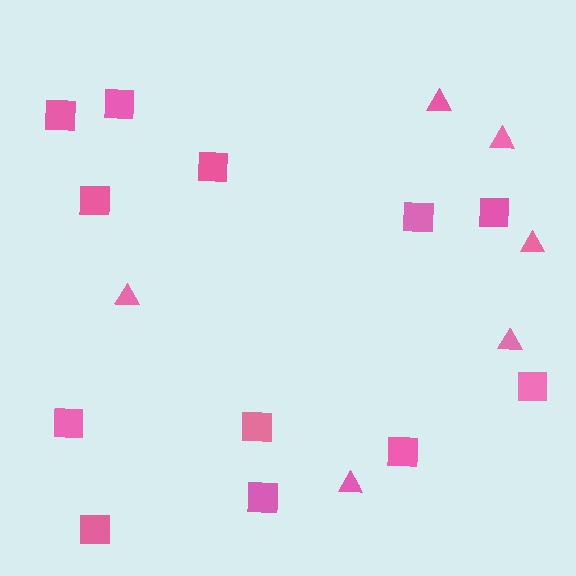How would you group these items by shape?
There are 2 groups: one group of triangles (6) and one group of squares (12).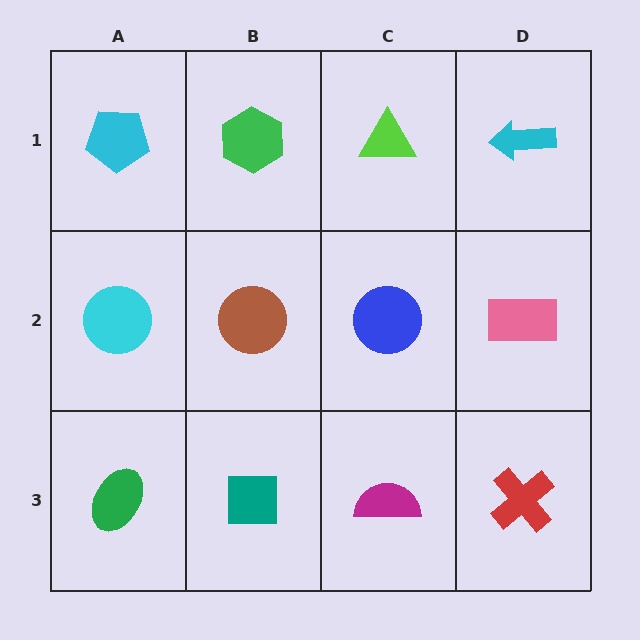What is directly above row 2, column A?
A cyan pentagon.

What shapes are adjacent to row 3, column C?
A blue circle (row 2, column C), a teal square (row 3, column B), a red cross (row 3, column D).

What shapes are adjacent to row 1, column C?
A blue circle (row 2, column C), a green hexagon (row 1, column B), a cyan arrow (row 1, column D).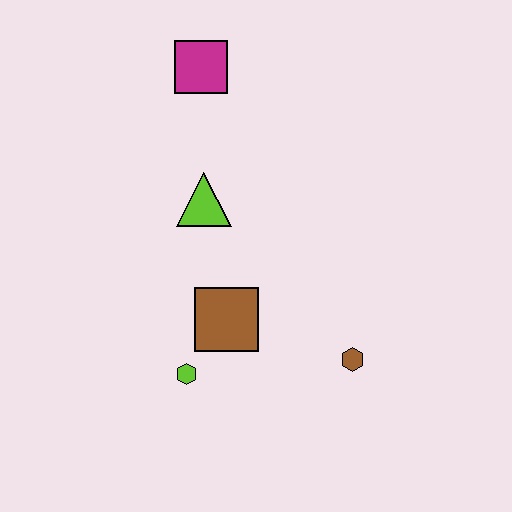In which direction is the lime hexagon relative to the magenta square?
The lime hexagon is below the magenta square.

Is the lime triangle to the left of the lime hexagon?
No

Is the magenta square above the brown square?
Yes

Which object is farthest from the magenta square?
The brown hexagon is farthest from the magenta square.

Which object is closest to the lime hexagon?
The brown square is closest to the lime hexagon.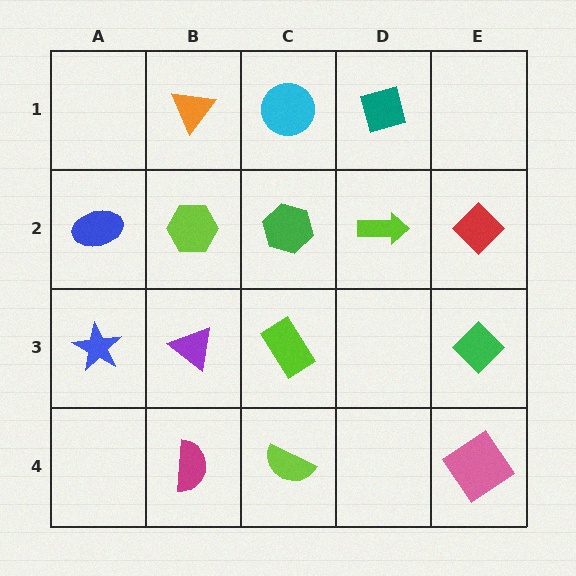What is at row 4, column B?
A magenta semicircle.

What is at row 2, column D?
A lime arrow.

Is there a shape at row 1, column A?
No, that cell is empty.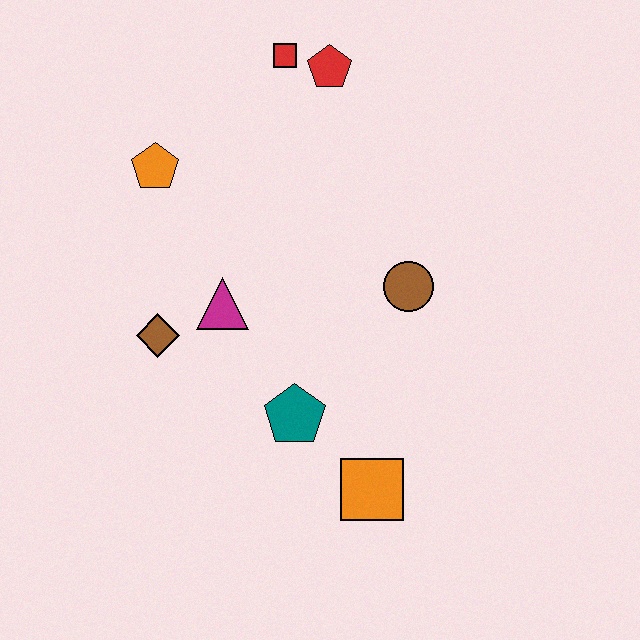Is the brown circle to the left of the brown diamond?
No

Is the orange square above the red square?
No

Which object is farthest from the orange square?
The red square is farthest from the orange square.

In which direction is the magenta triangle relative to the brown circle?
The magenta triangle is to the left of the brown circle.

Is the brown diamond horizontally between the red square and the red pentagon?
No